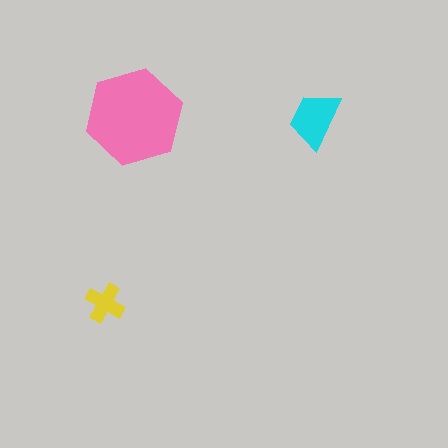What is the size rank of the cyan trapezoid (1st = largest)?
2nd.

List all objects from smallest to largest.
The yellow cross, the cyan trapezoid, the pink hexagon.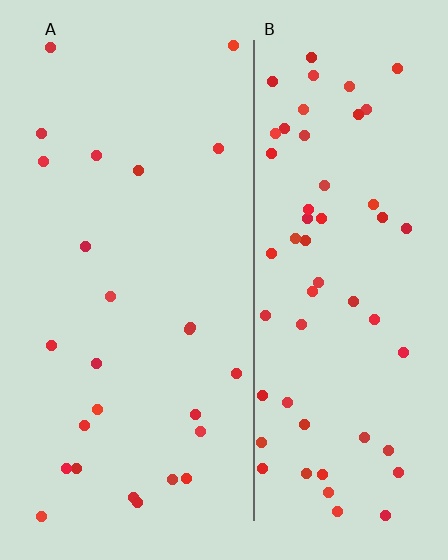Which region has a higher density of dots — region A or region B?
B (the right).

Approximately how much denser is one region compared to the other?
Approximately 2.3× — region B over region A.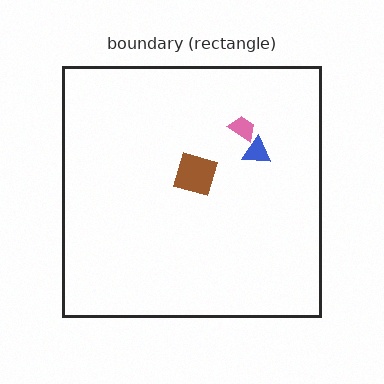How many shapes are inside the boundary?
3 inside, 0 outside.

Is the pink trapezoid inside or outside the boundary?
Inside.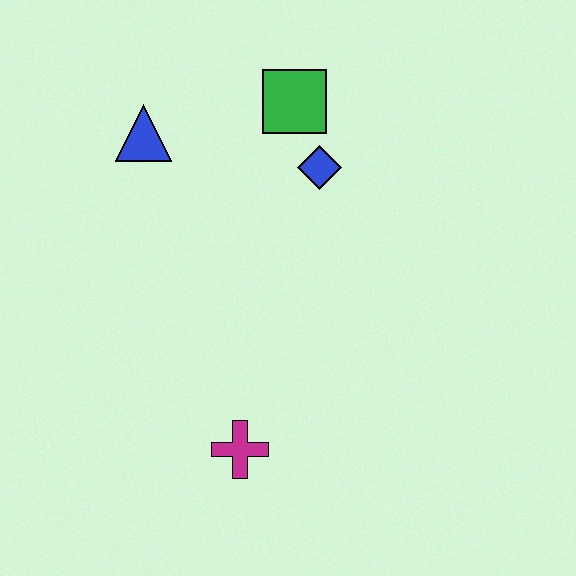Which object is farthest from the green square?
The magenta cross is farthest from the green square.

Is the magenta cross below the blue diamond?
Yes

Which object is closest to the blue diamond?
The green square is closest to the blue diamond.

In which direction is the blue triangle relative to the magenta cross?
The blue triangle is above the magenta cross.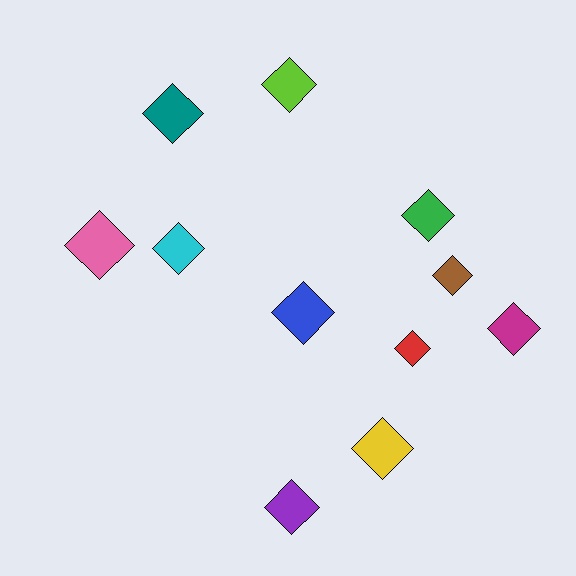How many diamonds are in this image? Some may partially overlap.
There are 11 diamonds.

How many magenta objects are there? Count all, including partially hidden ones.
There is 1 magenta object.